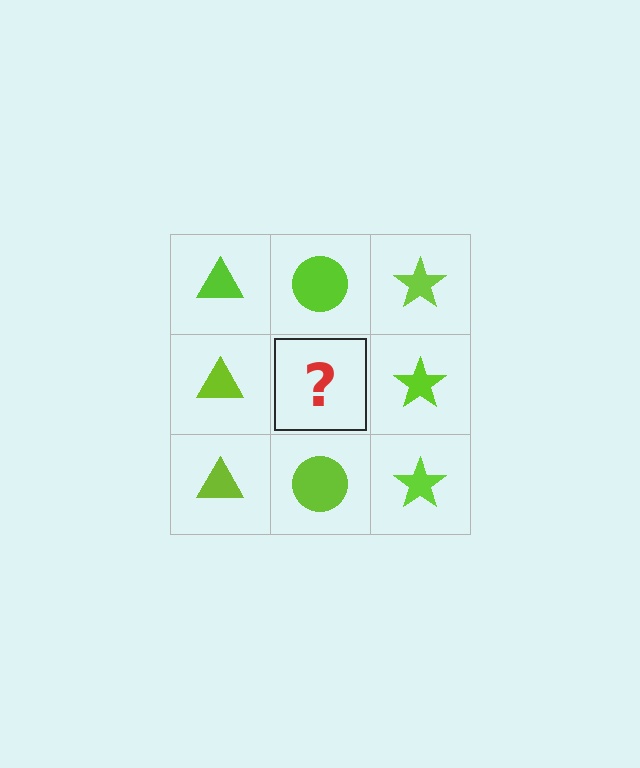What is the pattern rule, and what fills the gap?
The rule is that each column has a consistent shape. The gap should be filled with a lime circle.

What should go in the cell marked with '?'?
The missing cell should contain a lime circle.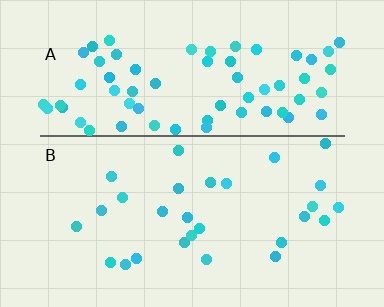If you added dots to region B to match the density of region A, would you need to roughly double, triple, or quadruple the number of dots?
Approximately triple.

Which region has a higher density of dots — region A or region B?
A (the top).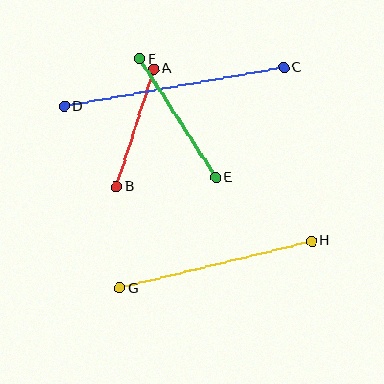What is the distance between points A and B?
The distance is approximately 124 pixels.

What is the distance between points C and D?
The distance is approximately 223 pixels.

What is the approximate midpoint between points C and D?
The midpoint is at approximately (174, 87) pixels.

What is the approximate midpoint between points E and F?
The midpoint is at approximately (178, 118) pixels.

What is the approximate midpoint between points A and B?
The midpoint is at approximately (135, 128) pixels.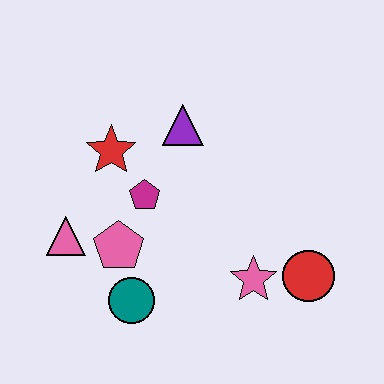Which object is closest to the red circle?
The pink star is closest to the red circle.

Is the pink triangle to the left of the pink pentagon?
Yes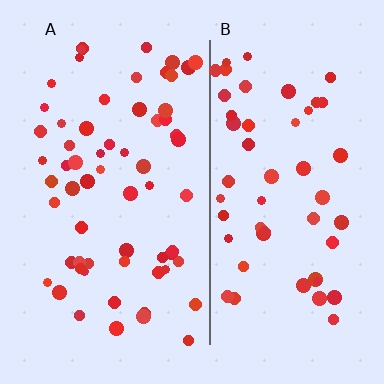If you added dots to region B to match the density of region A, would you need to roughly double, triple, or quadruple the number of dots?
Approximately double.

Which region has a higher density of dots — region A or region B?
A (the left).